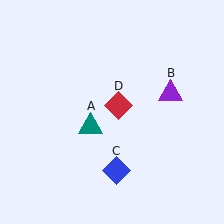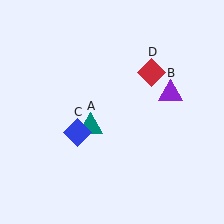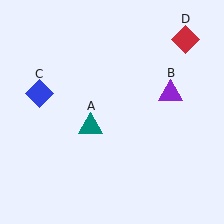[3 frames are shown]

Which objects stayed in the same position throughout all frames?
Teal triangle (object A) and purple triangle (object B) remained stationary.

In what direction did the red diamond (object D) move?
The red diamond (object D) moved up and to the right.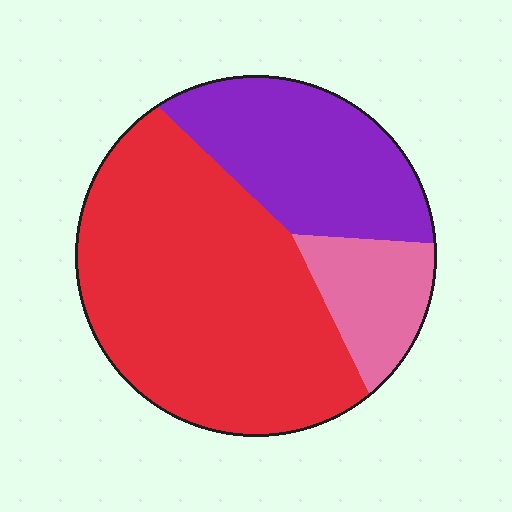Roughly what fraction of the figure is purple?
Purple takes up about one quarter (1/4) of the figure.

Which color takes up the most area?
Red, at roughly 60%.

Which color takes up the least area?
Pink, at roughly 15%.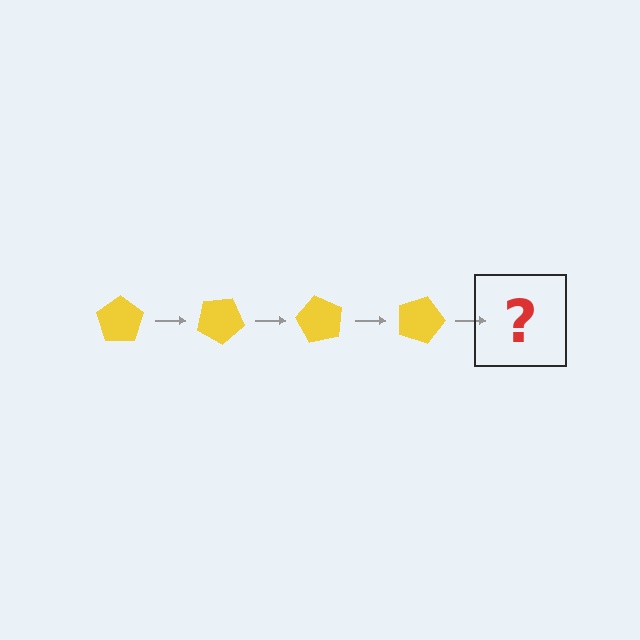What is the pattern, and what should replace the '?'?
The pattern is that the pentagon rotates 30 degrees each step. The '?' should be a yellow pentagon rotated 120 degrees.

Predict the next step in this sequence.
The next step is a yellow pentagon rotated 120 degrees.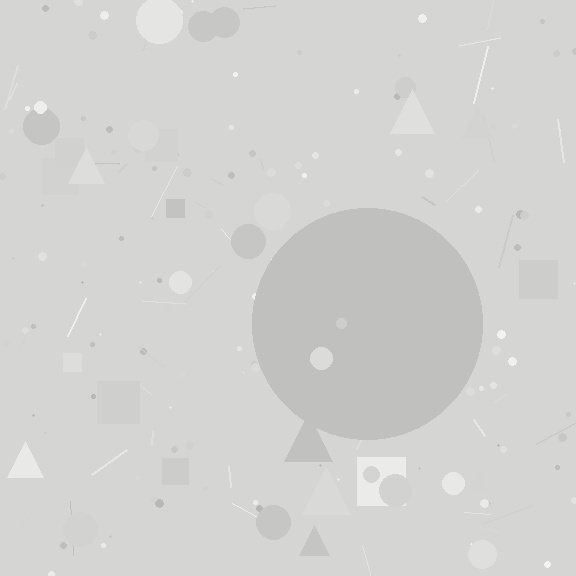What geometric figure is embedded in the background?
A circle is embedded in the background.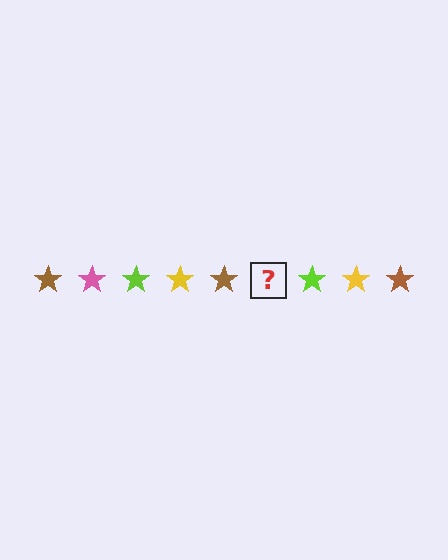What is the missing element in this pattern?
The missing element is a pink star.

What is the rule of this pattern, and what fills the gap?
The rule is that the pattern cycles through brown, pink, lime, yellow stars. The gap should be filled with a pink star.